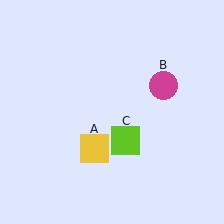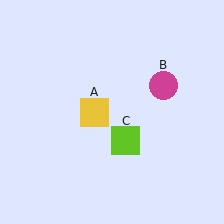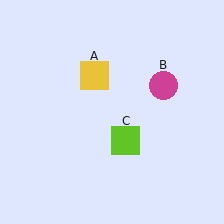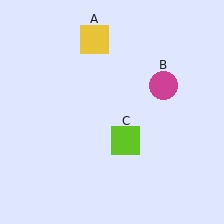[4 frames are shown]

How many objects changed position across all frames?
1 object changed position: yellow square (object A).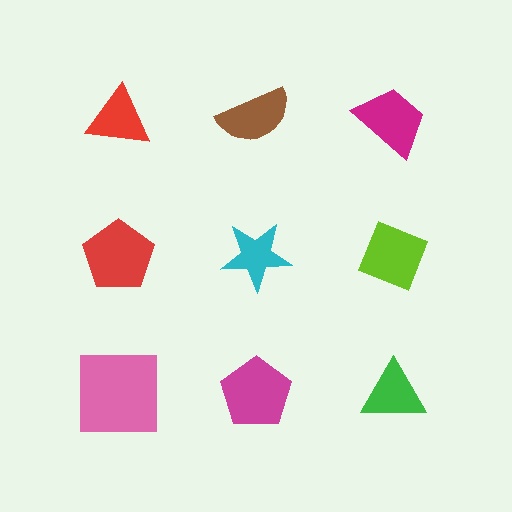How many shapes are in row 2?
3 shapes.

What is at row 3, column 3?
A green triangle.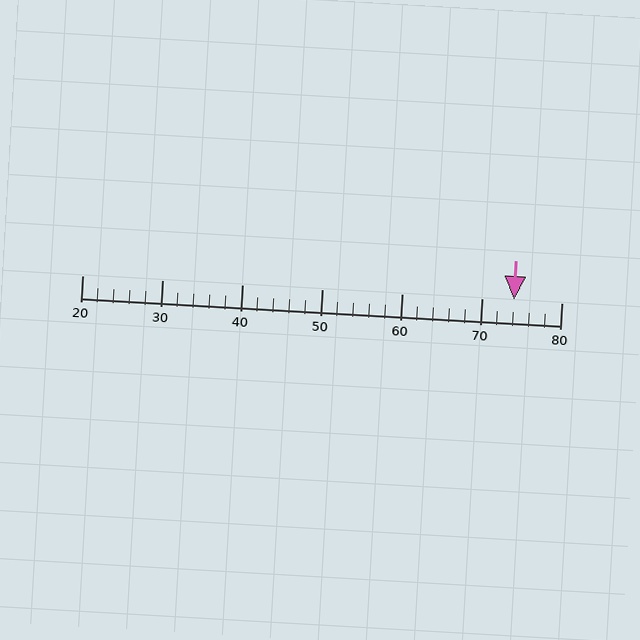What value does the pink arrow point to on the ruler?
The pink arrow points to approximately 74.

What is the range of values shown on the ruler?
The ruler shows values from 20 to 80.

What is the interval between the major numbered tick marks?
The major tick marks are spaced 10 units apart.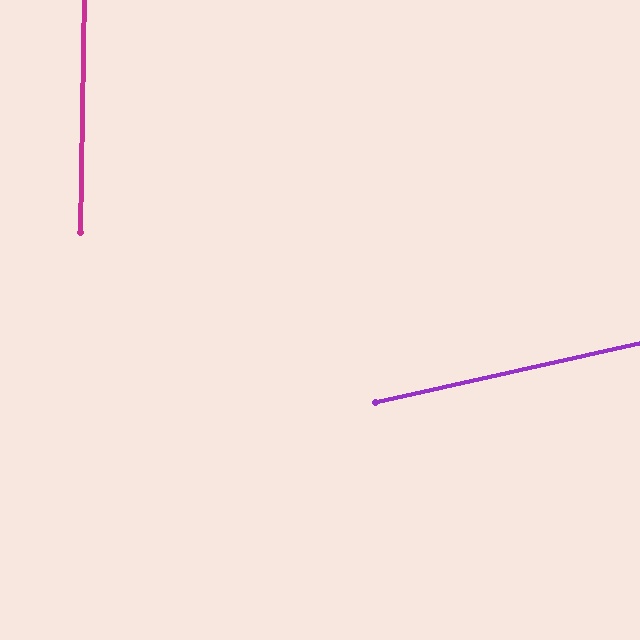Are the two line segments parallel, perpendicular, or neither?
Neither parallel nor perpendicular — they differ by about 77°.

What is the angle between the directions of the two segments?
Approximately 77 degrees.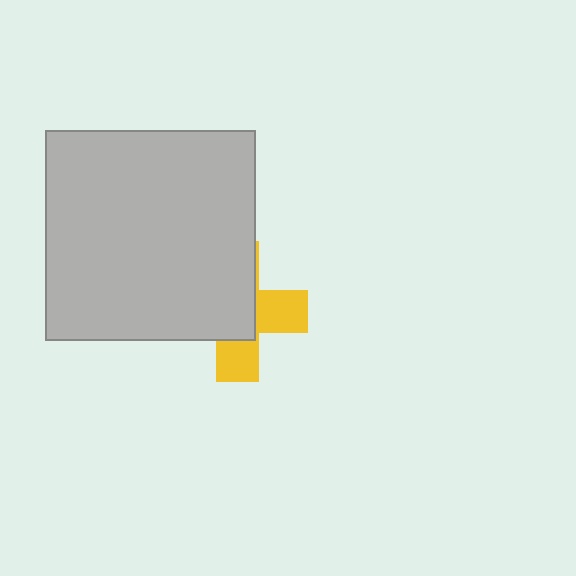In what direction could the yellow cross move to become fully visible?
The yellow cross could move toward the lower-right. That would shift it out from behind the light gray square entirely.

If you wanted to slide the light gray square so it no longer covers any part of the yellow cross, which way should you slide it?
Slide it toward the upper-left — that is the most direct way to separate the two shapes.